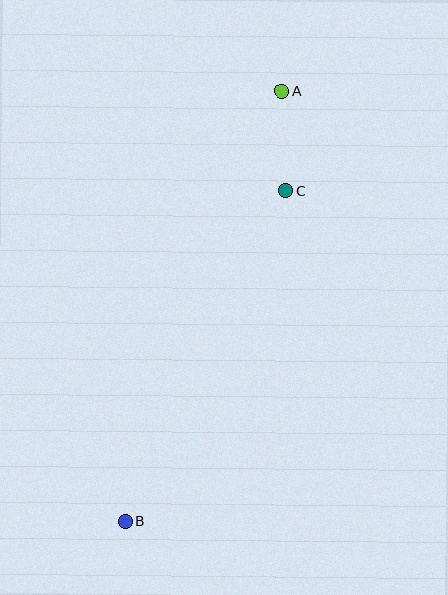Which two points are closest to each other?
Points A and C are closest to each other.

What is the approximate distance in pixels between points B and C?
The distance between B and C is approximately 368 pixels.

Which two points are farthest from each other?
Points A and B are farthest from each other.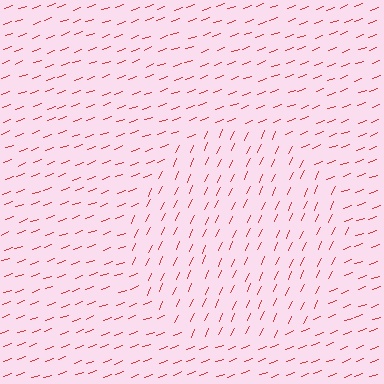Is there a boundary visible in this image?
Yes, there is a texture boundary formed by a change in line orientation.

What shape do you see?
I see a circle.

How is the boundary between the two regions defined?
The boundary is defined purely by a change in line orientation (approximately 45 degrees difference). All lines are the same color and thickness.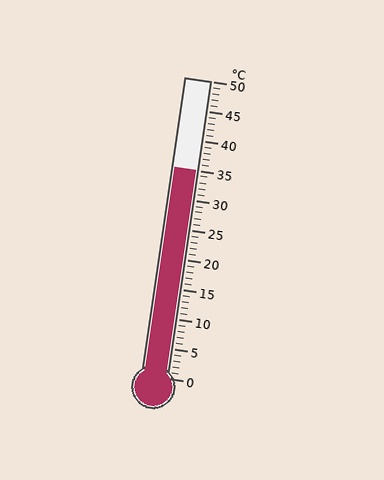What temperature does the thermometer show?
The thermometer shows approximately 35°C.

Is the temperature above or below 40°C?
The temperature is below 40°C.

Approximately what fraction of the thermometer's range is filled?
The thermometer is filled to approximately 70% of its range.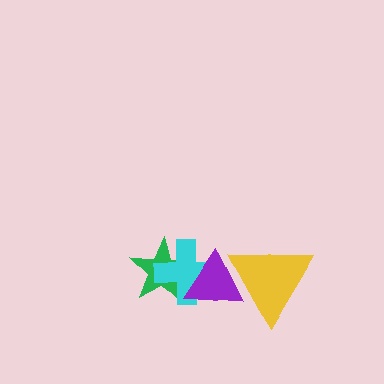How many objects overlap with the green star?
2 objects overlap with the green star.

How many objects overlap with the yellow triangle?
1 object overlaps with the yellow triangle.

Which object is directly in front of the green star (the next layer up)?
The cyan cross is directly in front of the green star.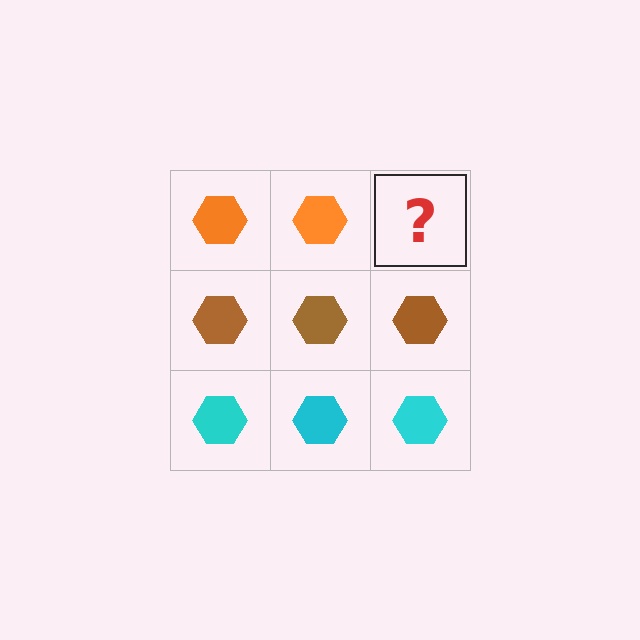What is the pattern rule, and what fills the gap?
The rule is that each row has a consistent color. The gap should be filled with an orange hexagon.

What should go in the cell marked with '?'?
The missing cell should contain an orange hexagon.